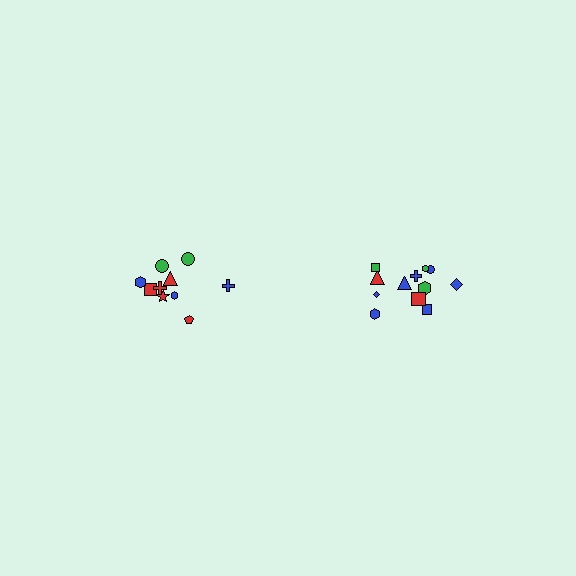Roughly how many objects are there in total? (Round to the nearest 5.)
Roughly 20 objects in total.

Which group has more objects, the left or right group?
The right group.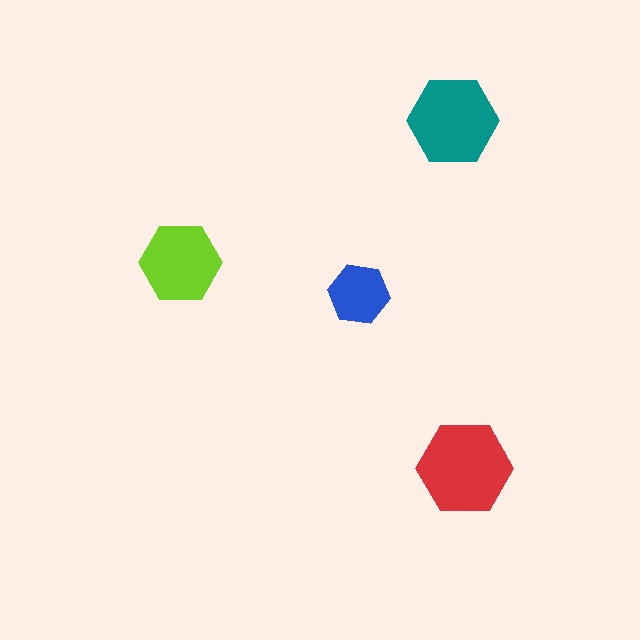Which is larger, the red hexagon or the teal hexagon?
The red one.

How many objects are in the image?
There are 4 objects in the image.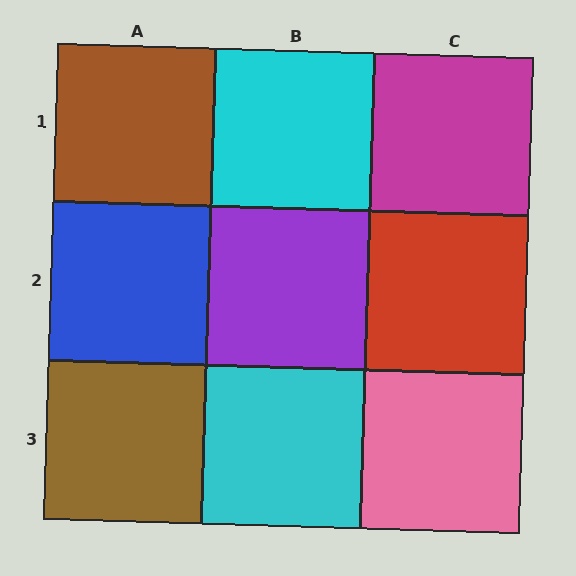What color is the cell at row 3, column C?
Pink.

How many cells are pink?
1 cell is pink.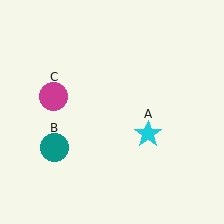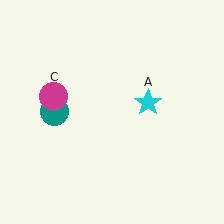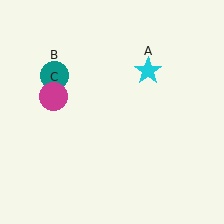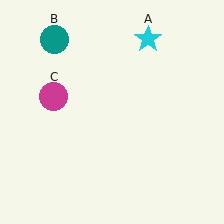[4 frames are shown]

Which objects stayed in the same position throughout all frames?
Magenta circle (object C) remained stationary.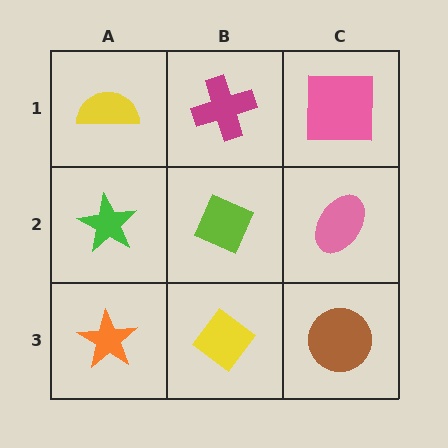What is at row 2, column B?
A lime diamond.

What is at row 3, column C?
A brown circle.